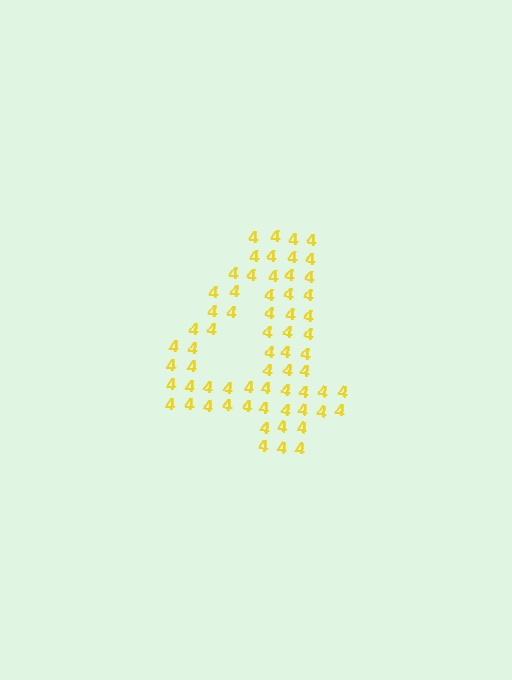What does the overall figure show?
The overall figure shows the digit 4.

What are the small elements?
The small elements are digit 4's.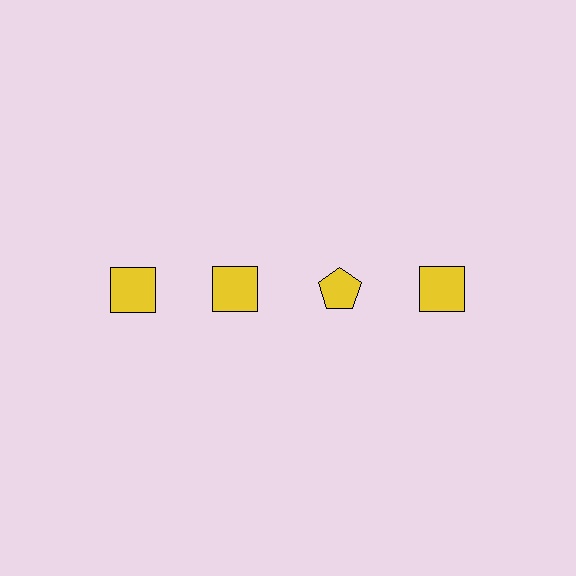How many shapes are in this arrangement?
There are 4 shapes arranged in a grid pattern.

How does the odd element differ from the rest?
It has a different shape: pentagon instead of square.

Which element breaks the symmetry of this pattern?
The yellow pentagon in the top row, center column breaks the symmetry. All other shapes are yellow squares.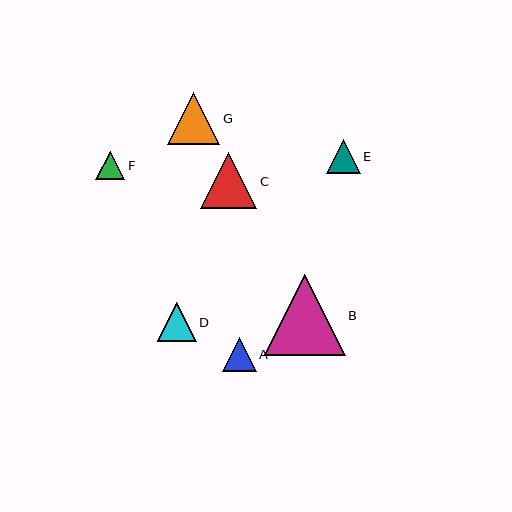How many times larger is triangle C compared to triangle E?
Triangle C is approximately 1.7 times the size of triangle E.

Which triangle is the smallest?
Triangle F is the smallest with a size of approximately 29 pixels.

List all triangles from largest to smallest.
From largest to smallest: B, C, G, D, A, E, F.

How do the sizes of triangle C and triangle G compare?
Triangle C and triangle G are approximately the same size.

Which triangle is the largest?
Triangle B is the largest with a size of approximately 81 pixels.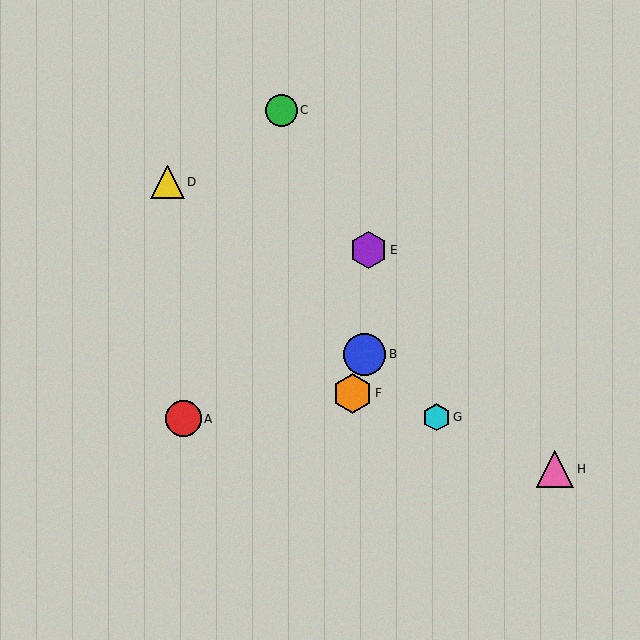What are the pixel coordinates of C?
Object C is at (281, 110).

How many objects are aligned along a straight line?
3 objects (B, D, G) are aligned along a straight line.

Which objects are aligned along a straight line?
Objects B, D, G are aligned along a straight line.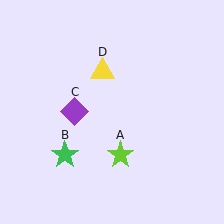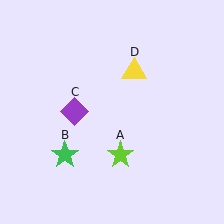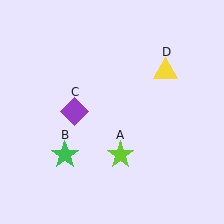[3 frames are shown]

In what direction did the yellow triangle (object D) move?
The yellow triangle (object D) moved right.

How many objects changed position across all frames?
1 object changed position: yellow triangle (object D).